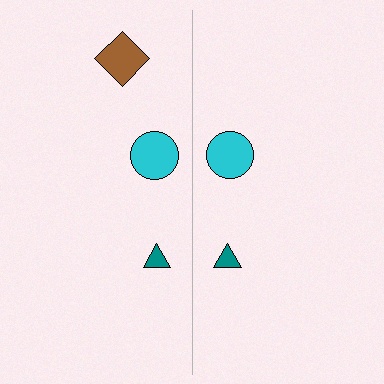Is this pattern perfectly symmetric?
No, the pattern is not perfectly symmetric. A brown diamond is missing from the right side.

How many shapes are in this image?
There are 5 shapes in this image.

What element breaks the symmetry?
A brown diamond is missing from the right side.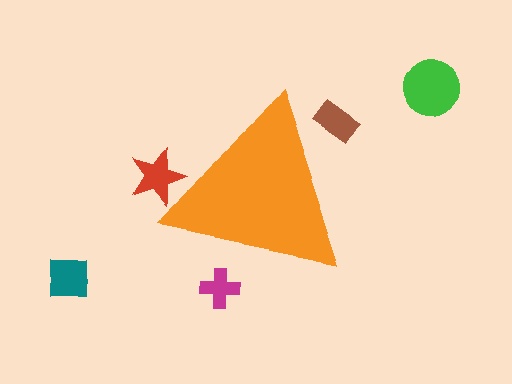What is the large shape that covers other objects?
An orange triangle.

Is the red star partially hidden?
Yes, the red star is partially hidden behind the orange triangle.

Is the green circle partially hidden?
No, the green circle is fully visible.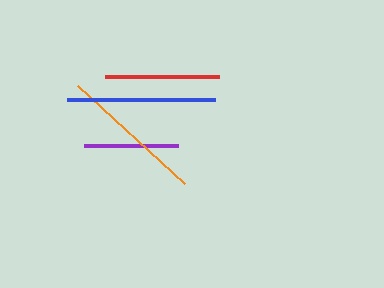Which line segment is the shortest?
The purple line is the shortest at approximately 94 pixels.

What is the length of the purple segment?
The purple segment is approximately 94 pixels long.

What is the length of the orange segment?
The orange segment is approximately 144 pixels long.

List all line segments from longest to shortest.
From longest to shortest: blue, orange, red, purple.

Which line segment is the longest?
The blue line is the longest at approximately 147 pixels.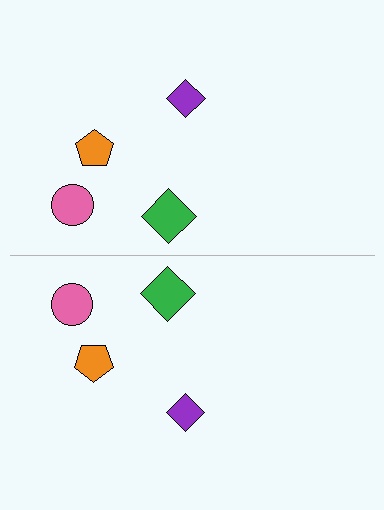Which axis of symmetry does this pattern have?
The pattern has a horizontal axis of symmetry running through the center of the image.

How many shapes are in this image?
There are 8 shapes in this image.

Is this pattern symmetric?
Yes, this pattern has bilateral (reflection) symmetry.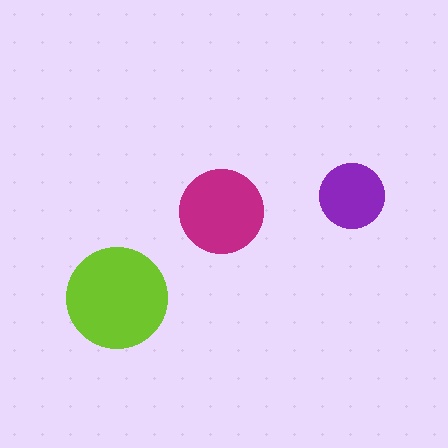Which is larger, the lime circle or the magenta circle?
The lime one.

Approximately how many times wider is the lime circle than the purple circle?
About 1.5 times wider.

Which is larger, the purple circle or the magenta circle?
The magenta one.